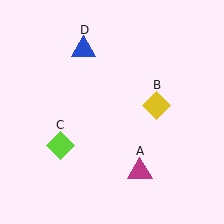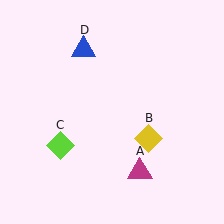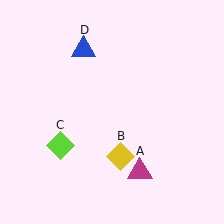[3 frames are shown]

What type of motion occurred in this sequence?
The yellow diamond (object B) rotated clockwise around the center of the scene.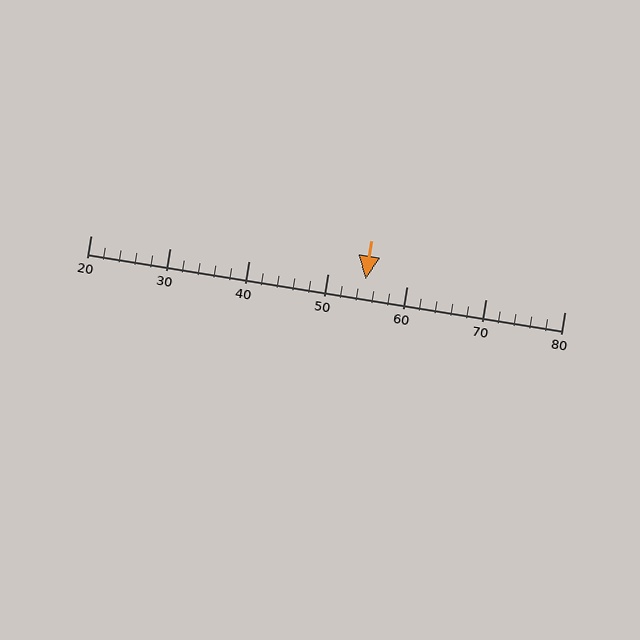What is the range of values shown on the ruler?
The ruler shows values from 20 to 80.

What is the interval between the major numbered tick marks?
The major tick marks are spaced 10 units apart.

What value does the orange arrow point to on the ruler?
The orange arrow points to approximately 55.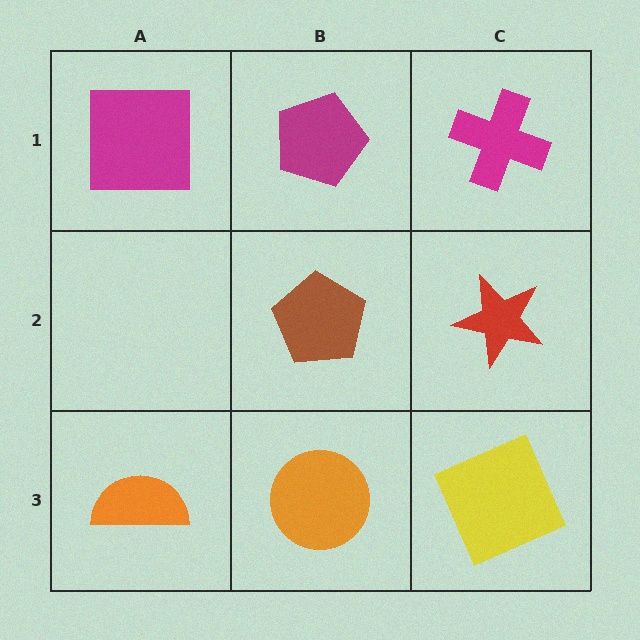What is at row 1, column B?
A magenta pentagon.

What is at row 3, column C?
A yellow square.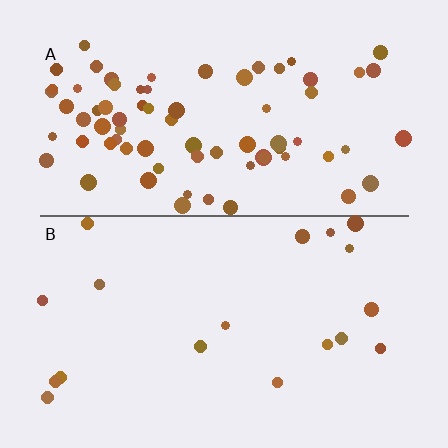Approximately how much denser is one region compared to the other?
Approximately 4.1× — region A over region B.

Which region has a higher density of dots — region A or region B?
A (the top).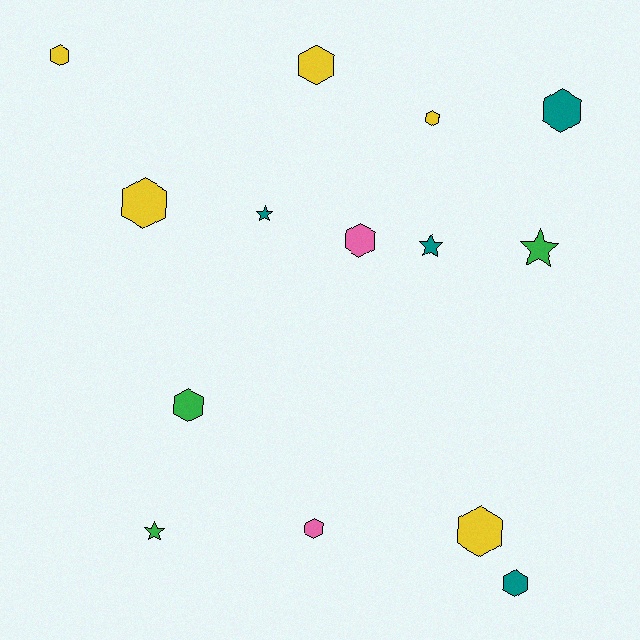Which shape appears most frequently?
Hexagon, with 10 objects.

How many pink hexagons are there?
There are 2 pink hexagons.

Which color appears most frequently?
Yellow, with 5 objects.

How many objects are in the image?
There are 14 objects.